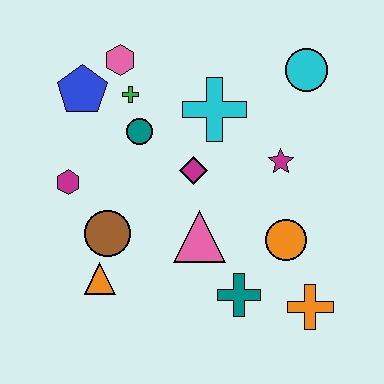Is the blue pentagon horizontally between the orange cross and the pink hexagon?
No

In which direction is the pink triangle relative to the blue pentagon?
The pink triangle is below the blue pentagon.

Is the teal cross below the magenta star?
Yes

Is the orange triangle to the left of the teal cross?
Yes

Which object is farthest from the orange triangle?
The cyan circle is farthest from the orange triangle.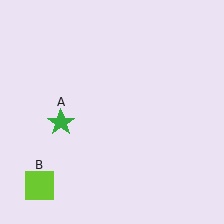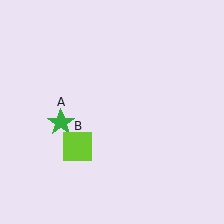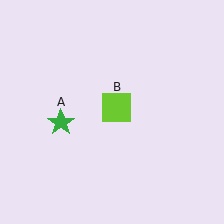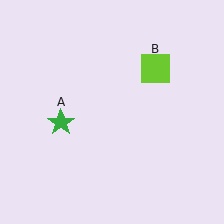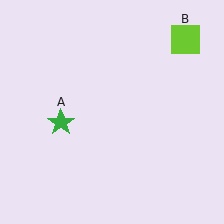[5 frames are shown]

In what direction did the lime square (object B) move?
The lime square (object B) moved up and to the right.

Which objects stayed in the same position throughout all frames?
Green star (object A) remained stationary.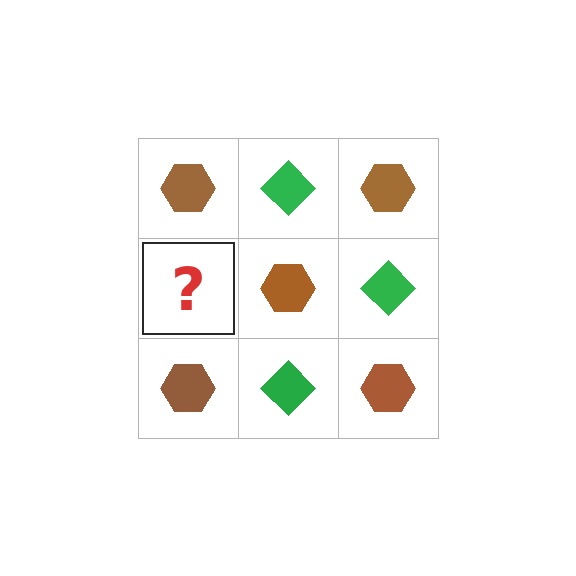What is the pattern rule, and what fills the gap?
The rule is that it alternates brown hexagon and green diamond in a checkerboard pattern. The gap should be filled with a green diamond.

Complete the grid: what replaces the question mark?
The question mark should be replaced with a green diamond.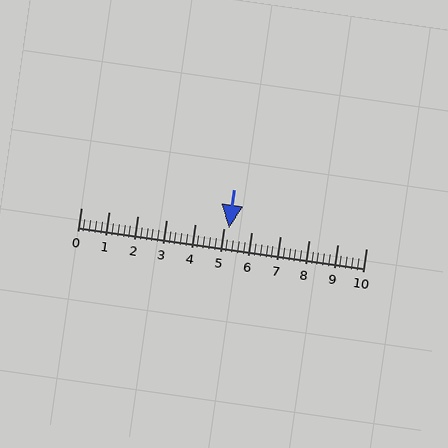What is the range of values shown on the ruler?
The ruler shows values from 0 to 10.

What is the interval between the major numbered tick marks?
The major tick marks are spaced 1 units apart.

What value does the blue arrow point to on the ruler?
The blue arrow points to approximately 5.2.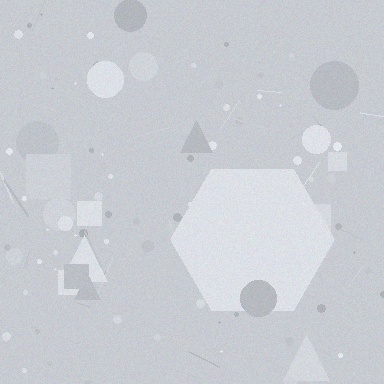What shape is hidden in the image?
A hexagon is hidden in the image.